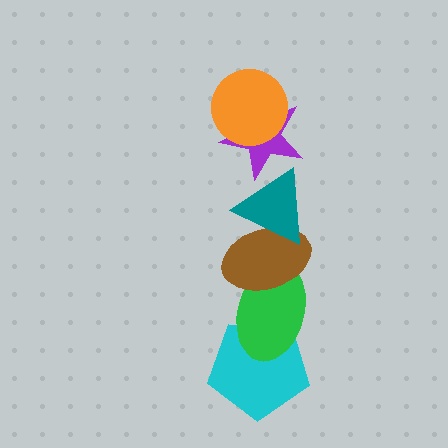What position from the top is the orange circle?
The orange circle is 1st from the top.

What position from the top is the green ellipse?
The green ellipse is 5th from the top.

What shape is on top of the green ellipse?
The brown ellipse is on top of the green ellipse.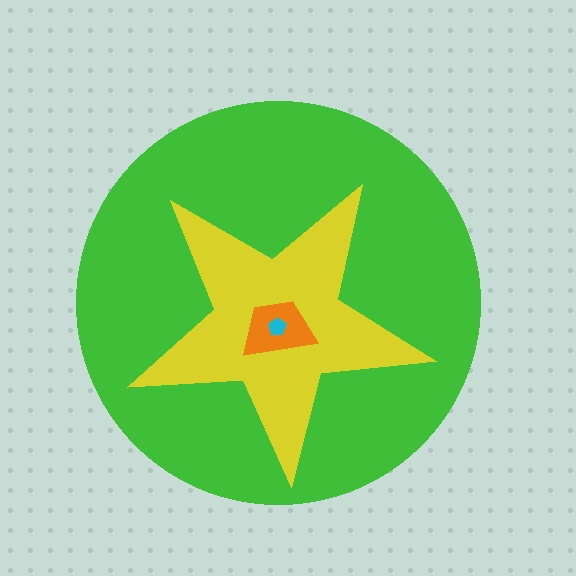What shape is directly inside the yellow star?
The orange trapezoid.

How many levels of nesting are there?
4.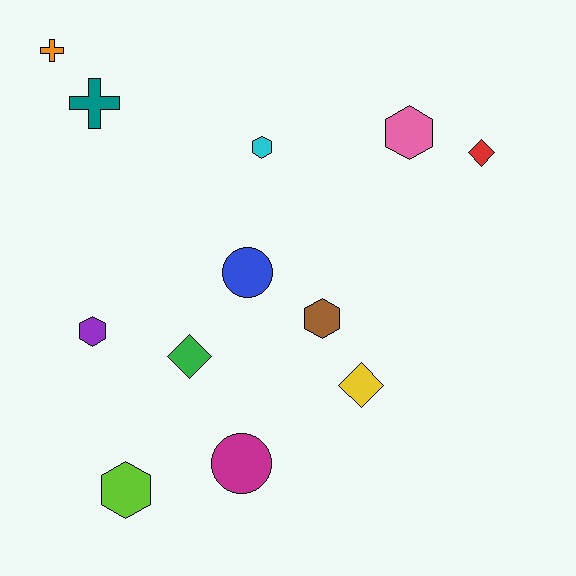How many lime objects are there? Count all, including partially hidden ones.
There is 1 lime object.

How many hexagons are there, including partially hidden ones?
There are 5 hexagons.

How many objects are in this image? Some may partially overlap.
There are 12 objects.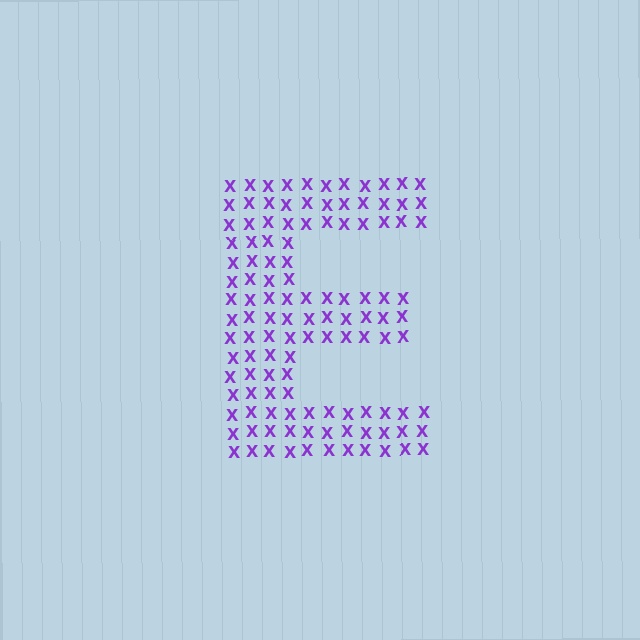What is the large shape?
The large shape is the letter E.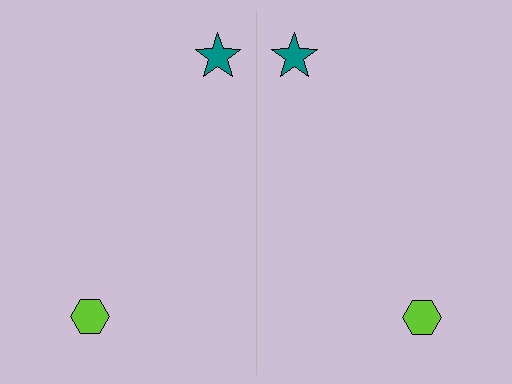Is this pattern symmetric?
Yes, this pattern has bilateral (reflection) symmetry.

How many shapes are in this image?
There are 4 shapes in this image.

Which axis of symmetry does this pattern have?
The pattern has a vertical axis of symmetry running through the center of the image.